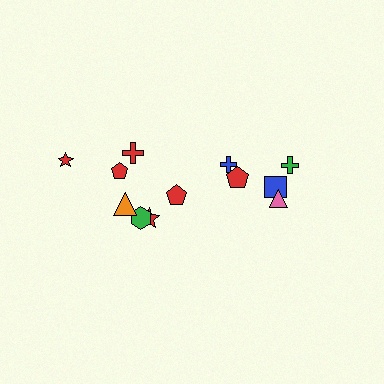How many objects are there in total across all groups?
There are 12 objects.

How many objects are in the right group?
There are 5 objects.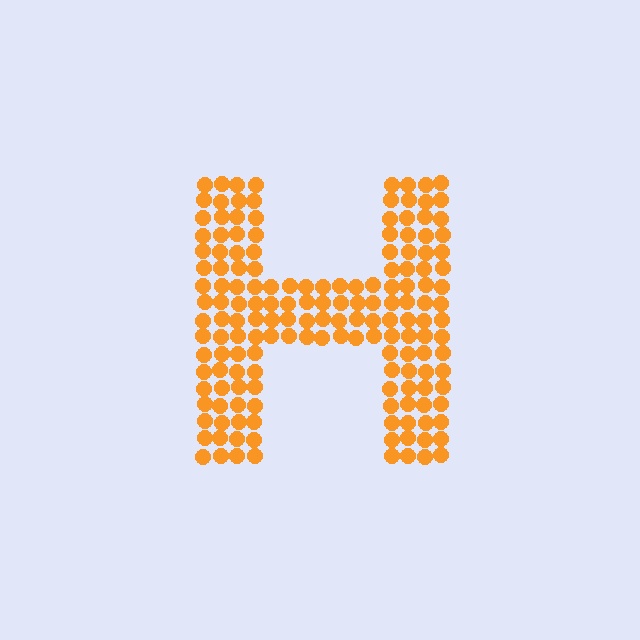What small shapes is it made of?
It is made of small circles.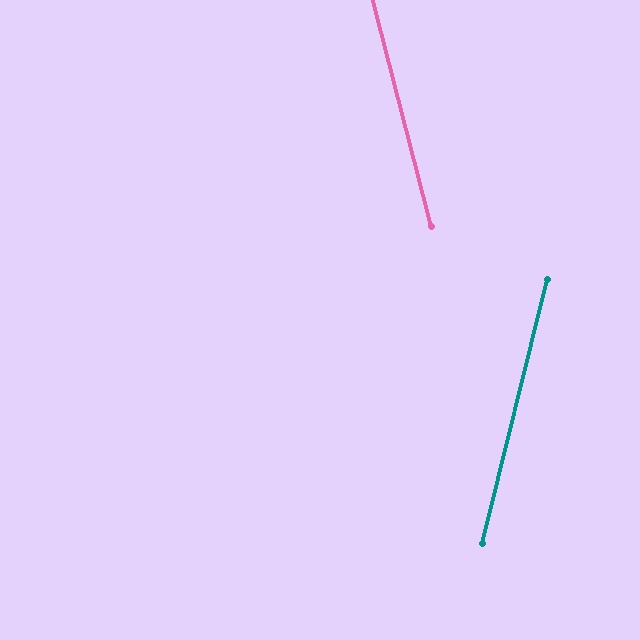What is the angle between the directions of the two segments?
Approximately 28 degrees.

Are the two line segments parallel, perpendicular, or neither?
Neither parallel nor perpendicular — they differ by about 28°.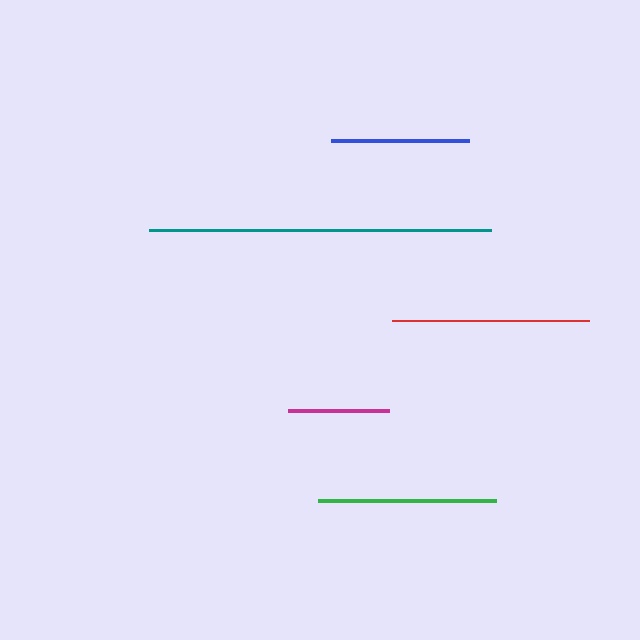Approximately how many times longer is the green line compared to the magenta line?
The green line is approximately 1.8 times the length of the magenta line.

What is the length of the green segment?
The green segment is approximately 178 pixels long.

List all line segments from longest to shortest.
From longest to shortest: teal, red, green, blue, magenta.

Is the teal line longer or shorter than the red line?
The teal line is longer than the red line.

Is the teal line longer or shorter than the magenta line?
The teal line is longer than the magenta line.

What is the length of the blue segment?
The blue segment is approximately 139 pixels long.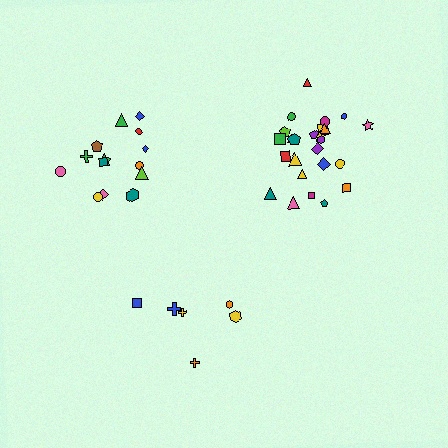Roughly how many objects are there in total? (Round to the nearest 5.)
Roughly 45 objects in total.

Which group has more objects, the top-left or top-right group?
The top-right group.